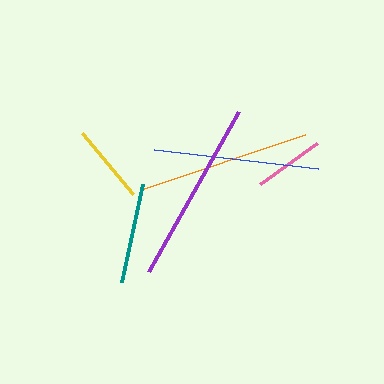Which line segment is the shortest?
The pink line is the shortest at approximately 69 pixels.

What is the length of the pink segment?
The pink segment is approximately 69 pixels long.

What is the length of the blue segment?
The blue segment is approximately 164 pixels long.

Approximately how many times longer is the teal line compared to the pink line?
The teal line is approximately 1.5 times the length of the pink line.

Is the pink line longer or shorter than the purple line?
The purple line is longer than the pink line.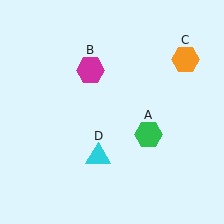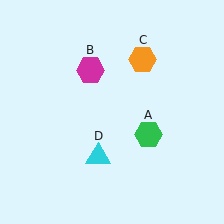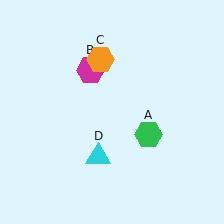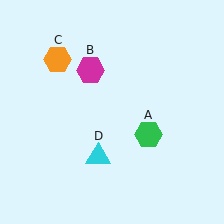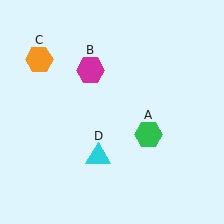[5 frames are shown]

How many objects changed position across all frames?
1 object changed position: orange hexagon (object C).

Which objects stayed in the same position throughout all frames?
Green hexagon (object A) and magenta hexagon (object B) and cyan triangle (object D) remained stationary.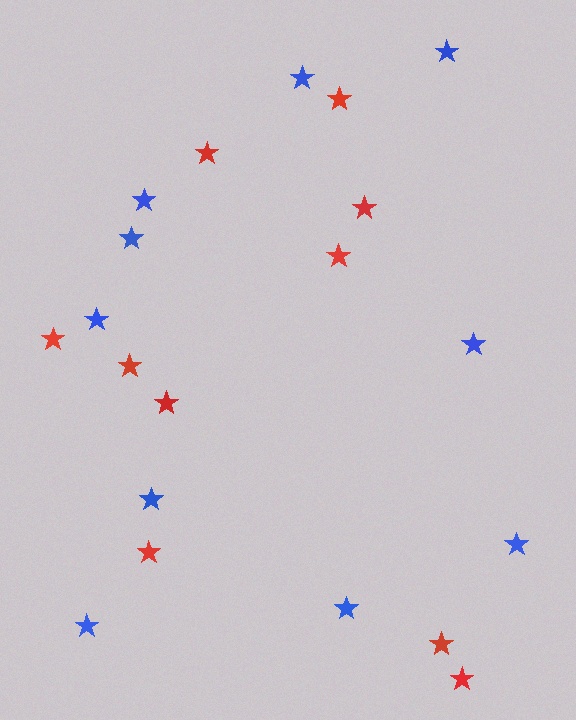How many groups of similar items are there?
There are 2 groups: one group of red stars (10) and one group of blue stars (10).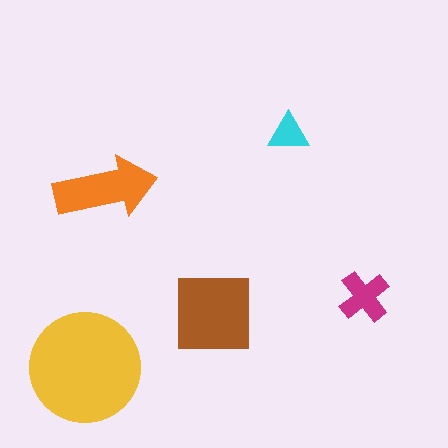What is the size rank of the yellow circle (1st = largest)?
1st.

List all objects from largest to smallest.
The yellow circle, the brown square, the orange arrow, the magenta cross, the cyan triangle.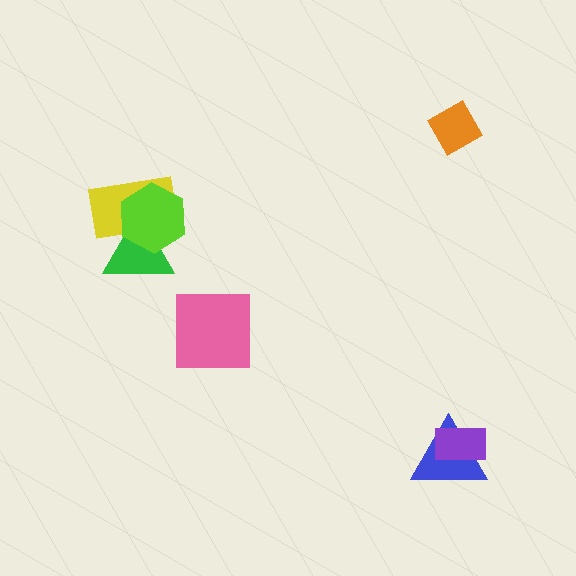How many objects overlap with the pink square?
0 objects overlap with the pink square.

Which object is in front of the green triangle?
The lime hexagon is in front of the green triangle.